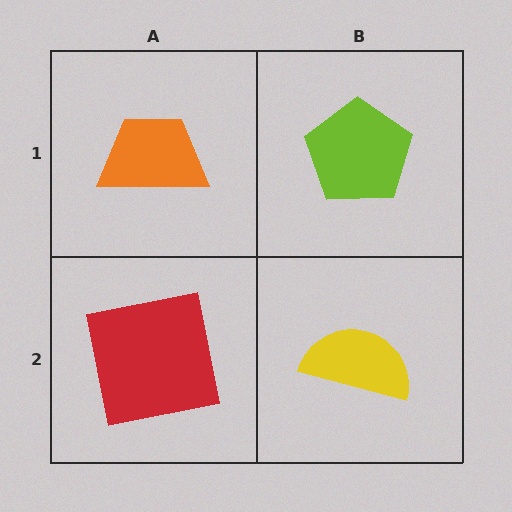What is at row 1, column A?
An orange trapezoid.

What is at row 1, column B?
A lime pentagon.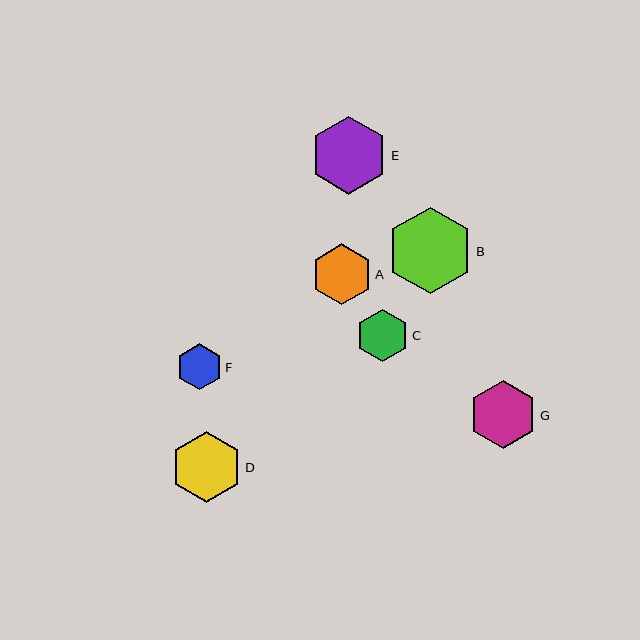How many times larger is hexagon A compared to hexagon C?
Hexagon A is approximately 1.2 times the size of hexagon C.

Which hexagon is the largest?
Hexagon B is the largest with a size of approximately 86 pixels.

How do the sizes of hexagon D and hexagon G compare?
Hexagon D and hexagon G are approximately the same size.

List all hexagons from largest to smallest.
From largest to smallest: B, E, D, G, A, C, F.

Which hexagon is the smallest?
Hexagon F is the smallest with a size of approximately 46 pixels.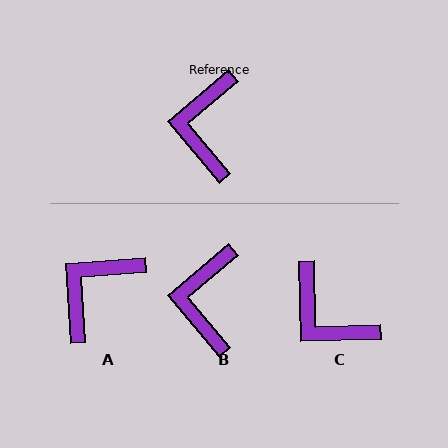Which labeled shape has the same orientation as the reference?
B.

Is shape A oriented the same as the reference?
No, it is off by about 36 degrees.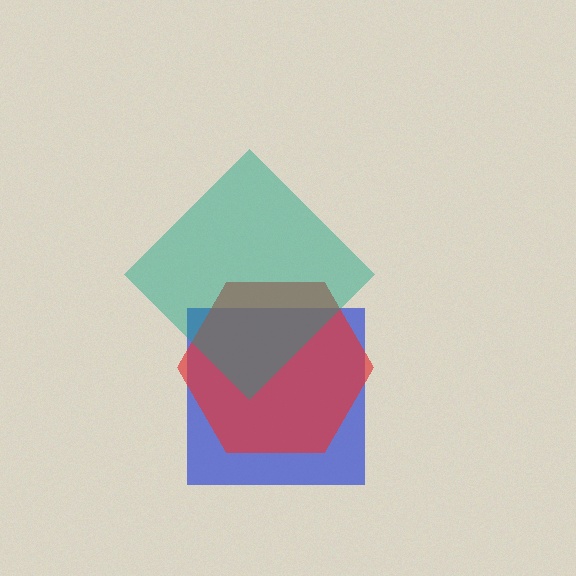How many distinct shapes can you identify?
There are 3 distinct shapes: a blue square, a red hexagon, a teal diamond.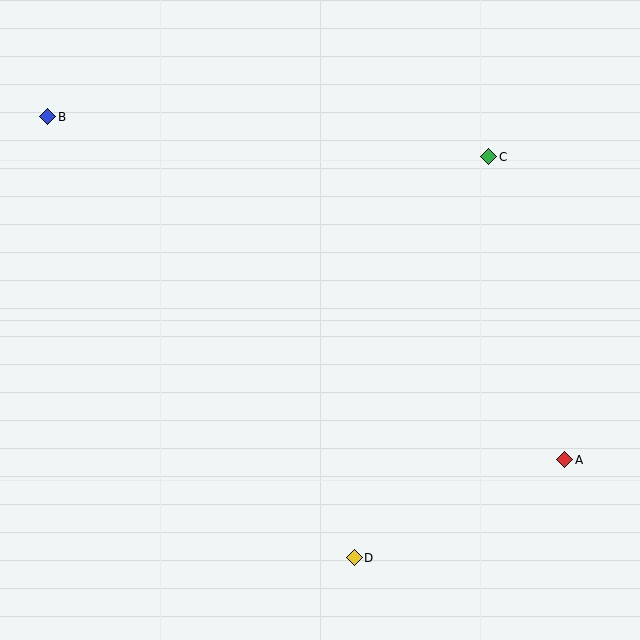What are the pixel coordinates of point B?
Point B is at (48, 117).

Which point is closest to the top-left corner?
Point B is closest to the top-left corner.